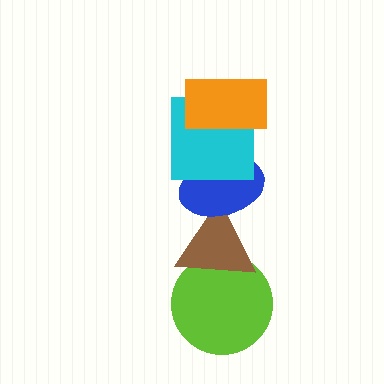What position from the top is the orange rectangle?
The orange rectangle is 1st from the top.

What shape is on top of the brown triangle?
The blue ellipse is on top of the brown triangle.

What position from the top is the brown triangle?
The brown triangle is 4th from the top.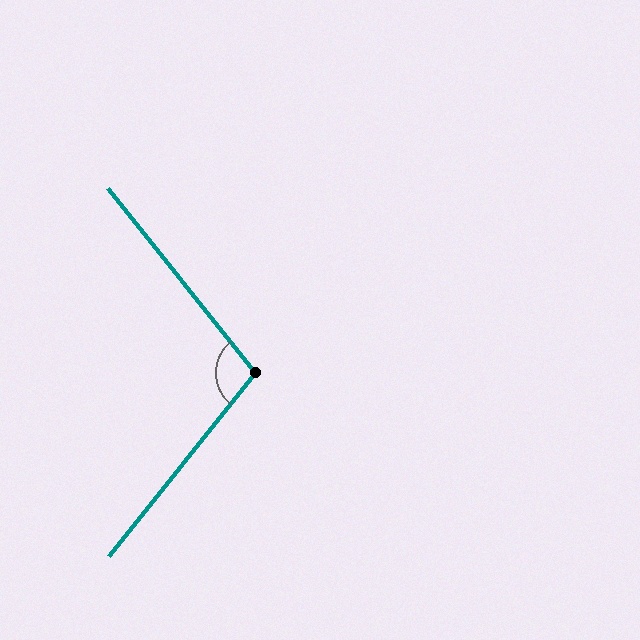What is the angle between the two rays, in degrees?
Approximately 103 degrees.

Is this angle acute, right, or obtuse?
It is obtuse.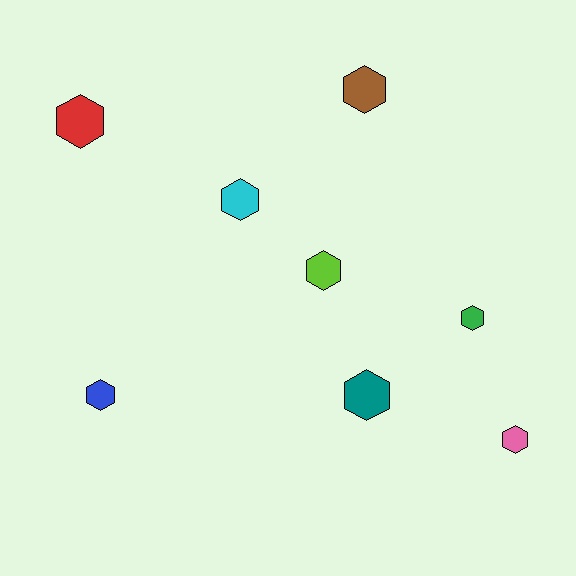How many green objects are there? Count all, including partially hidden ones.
There is 1 green object.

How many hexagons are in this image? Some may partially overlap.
There are 8 hexagons.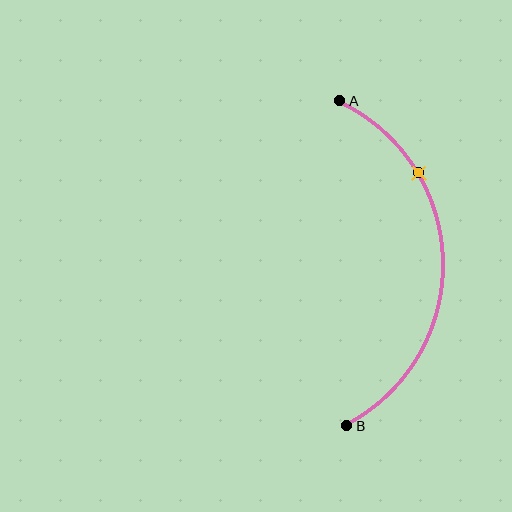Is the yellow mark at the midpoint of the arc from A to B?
No. The yellow mark lies on the arc but is closer to endpoint A. The arc midpoint would be at the point on the curve equidistant along the arc from both A and B.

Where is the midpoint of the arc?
The arc midpoint is the point on the curve farthest from the straight line joining A and B. It sits to the right of that line.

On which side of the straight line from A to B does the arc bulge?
The arc bulges to the right of the straight line connecting A and B.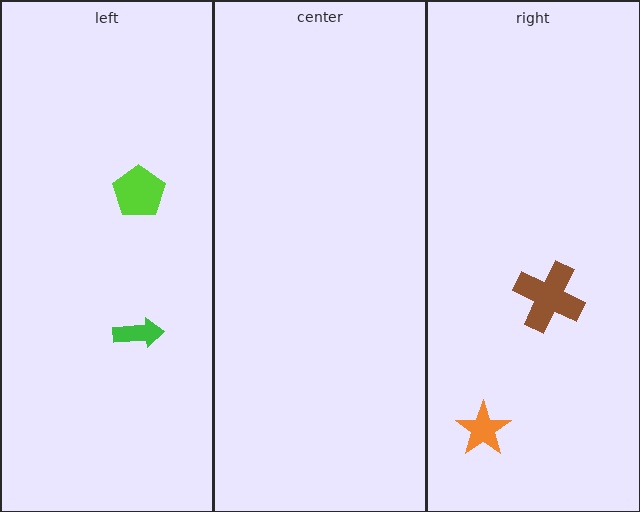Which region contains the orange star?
The right region.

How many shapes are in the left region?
2.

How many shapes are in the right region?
2.